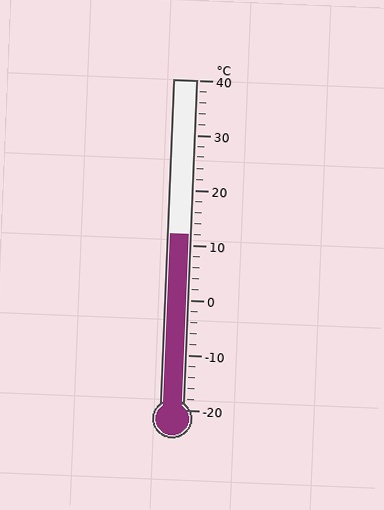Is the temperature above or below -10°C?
The temperature is above -10°C.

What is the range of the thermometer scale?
The thermometer scale ranges from -20°C to 40°C.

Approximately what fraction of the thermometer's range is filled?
The thermometer is filled to approximately 55% of its range.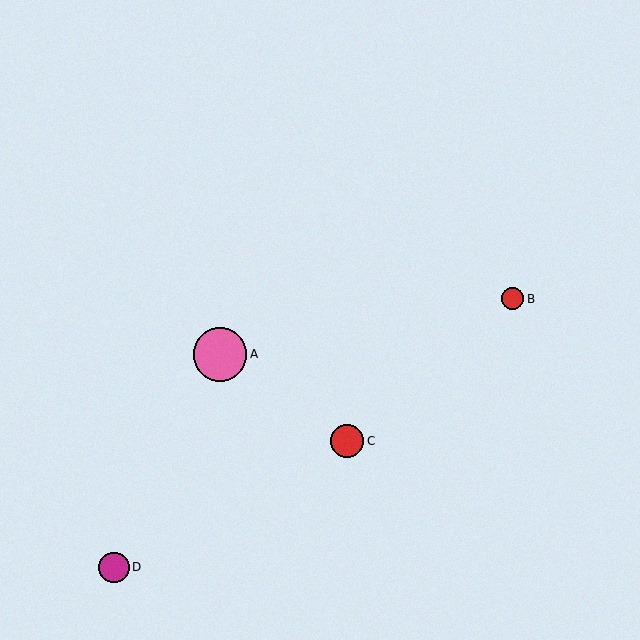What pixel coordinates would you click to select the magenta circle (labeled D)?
Click at (114, 567) to select the magenta circle D.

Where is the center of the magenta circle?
The center of the magenta circle is at (114, 567).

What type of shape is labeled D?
Shape D is a magenta circle.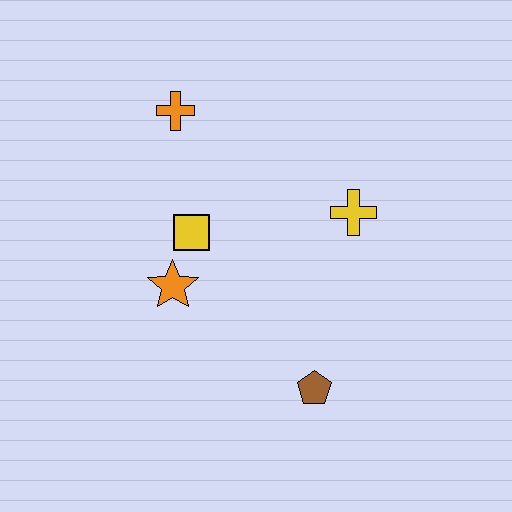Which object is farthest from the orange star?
The yellow cross is farthest from the orange star.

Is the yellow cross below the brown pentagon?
No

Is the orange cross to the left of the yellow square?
Yes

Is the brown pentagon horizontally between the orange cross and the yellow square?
No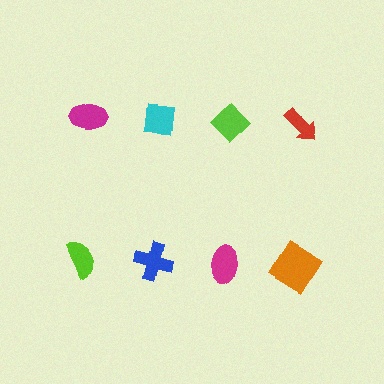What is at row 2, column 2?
A blue cross.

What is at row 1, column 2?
A cyan square.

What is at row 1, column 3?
A lime diamond.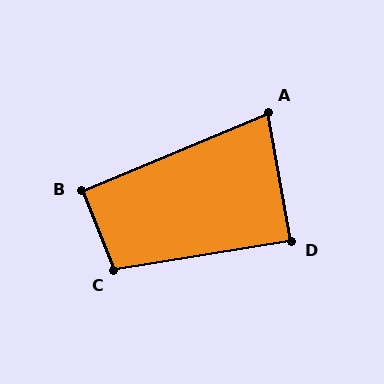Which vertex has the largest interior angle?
C, at approximately 103 degrees.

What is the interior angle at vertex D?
Approximately 89 degrees (approximately right).